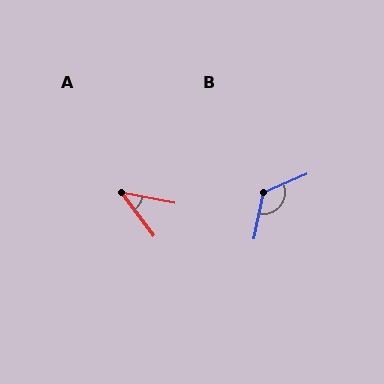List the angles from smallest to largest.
A (43°), B (125°).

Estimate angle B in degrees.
Approximately 125 degrees.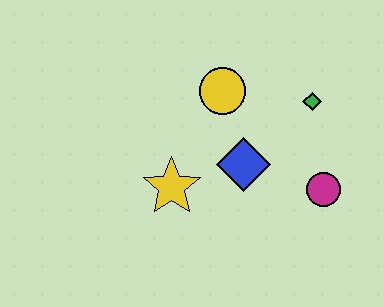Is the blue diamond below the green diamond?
Yes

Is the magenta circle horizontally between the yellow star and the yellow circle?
No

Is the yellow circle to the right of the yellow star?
Yes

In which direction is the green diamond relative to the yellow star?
The green diamond is to the right of the yellow star.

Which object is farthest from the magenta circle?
The yellow star is farthest from the magenta circle.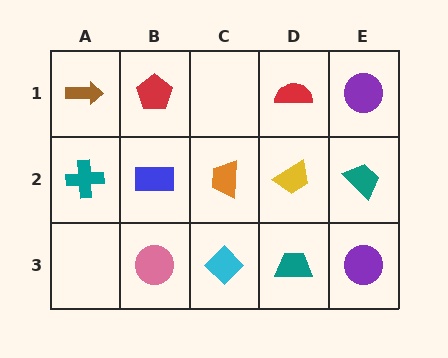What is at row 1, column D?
A red semicircle.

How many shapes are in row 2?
5 shapes.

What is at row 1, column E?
A purple circle.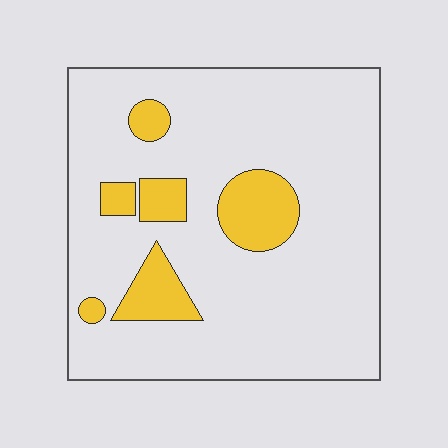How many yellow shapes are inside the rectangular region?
6.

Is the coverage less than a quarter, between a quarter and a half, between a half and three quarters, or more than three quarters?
Less than a quarter.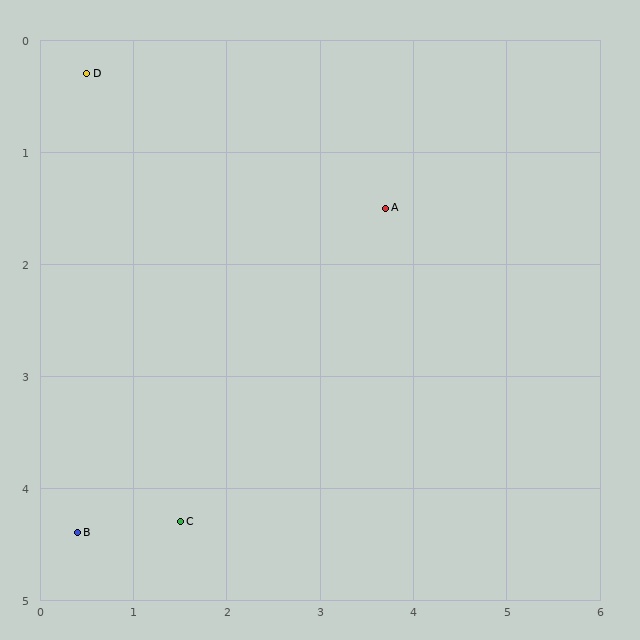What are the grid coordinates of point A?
Point A is at approximately (3.7, 1.5).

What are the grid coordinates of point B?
Point B is at approximately (0.4, 4.4).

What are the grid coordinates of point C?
Point C is at approximately (1.5, 4.3).